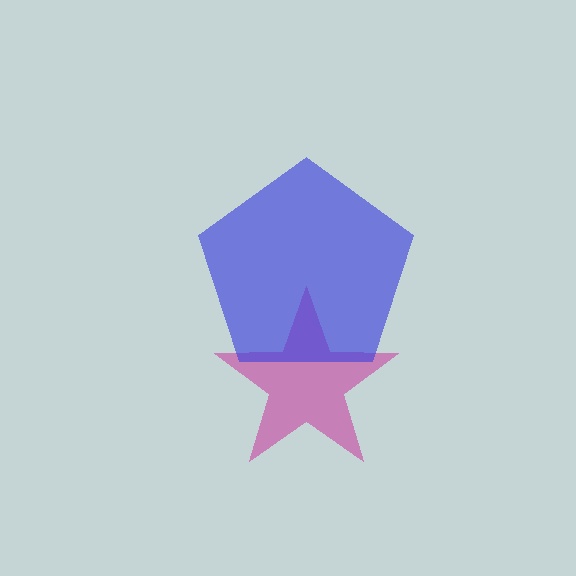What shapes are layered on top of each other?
The layered shapes are: a magenta star, a blue pentagon.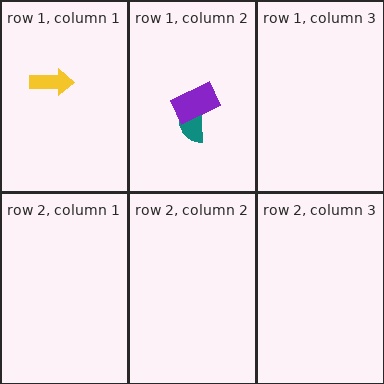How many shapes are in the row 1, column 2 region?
2.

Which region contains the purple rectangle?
The row 1, column 2 region.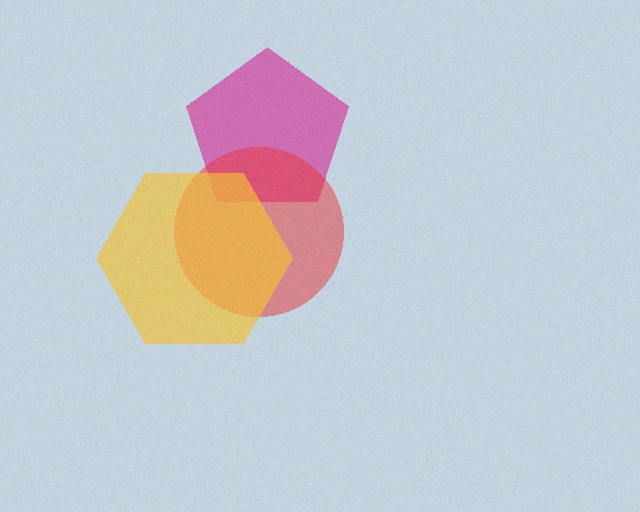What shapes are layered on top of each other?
The layered shapes are: a magenta pentagon, a red circle, a yellow hexagon.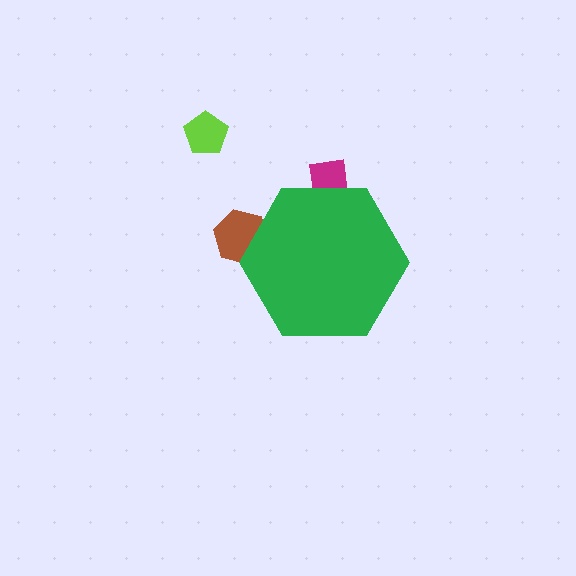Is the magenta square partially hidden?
Yes, the magenta square is partially hidden behind the green hexagon.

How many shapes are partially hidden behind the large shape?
2 shapes are partially hidden.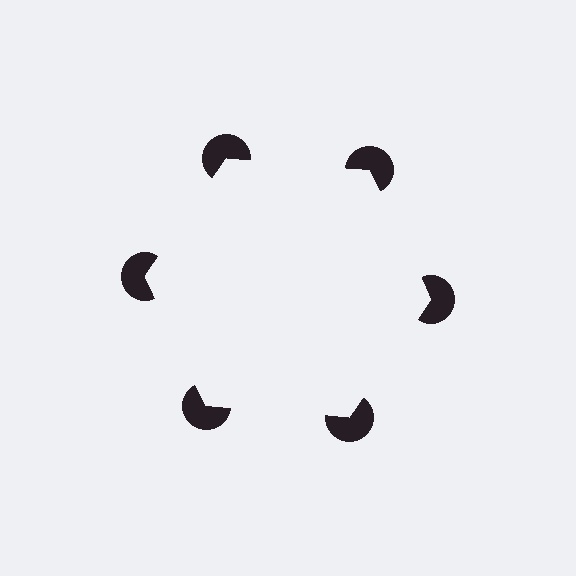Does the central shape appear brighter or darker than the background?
It typically appears slightly brighter than the background, even though no actual brightness change is drawn.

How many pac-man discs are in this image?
There are 6 — one at each vertex of the illusory hexagon.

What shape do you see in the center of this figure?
An illusory hexagon — its edges are inferred from the aligned wedge cuts in the pac-man discs, not physically drawn.